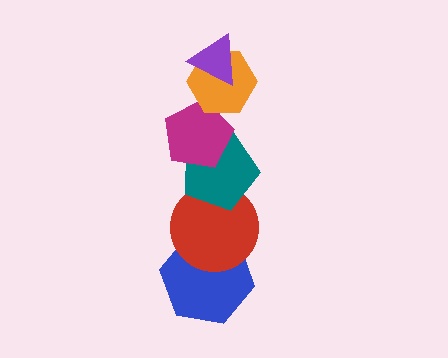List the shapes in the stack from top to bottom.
From top to bottom: the purple triangle, the orange hexagon, the magenta pentagon, the teal pentagon, the red circle, the blue hexagon.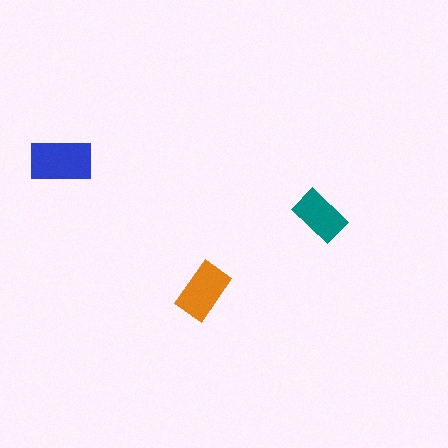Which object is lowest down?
The orange rectangle is bottommost.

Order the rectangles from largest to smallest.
the blue one, the orange one, the teal one.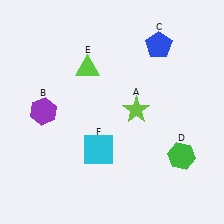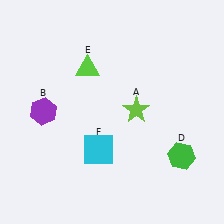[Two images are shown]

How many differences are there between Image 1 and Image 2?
There is 1 difference between the two images.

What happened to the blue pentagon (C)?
The blue pentagon (C) was removed in Image 2. It was in the top-right area of Image 1.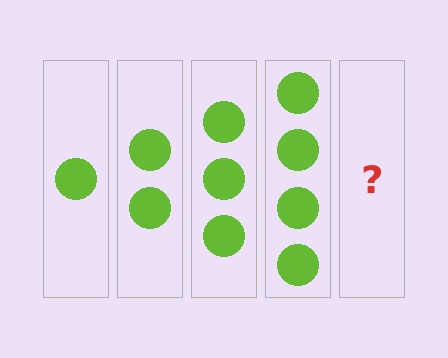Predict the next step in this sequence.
The next step is 5 circles.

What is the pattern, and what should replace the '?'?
The pattern is that each step adds one more circle. The '?' should be 5 circles.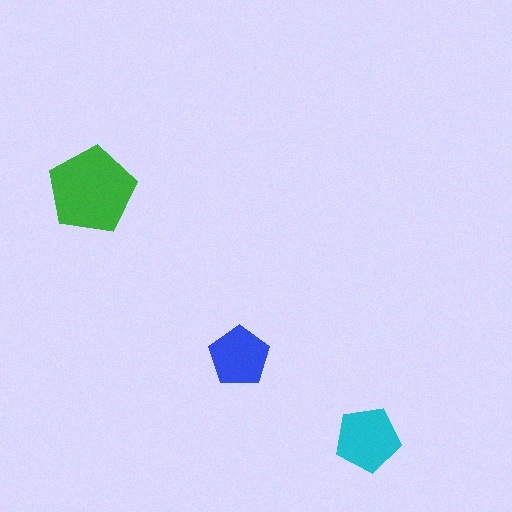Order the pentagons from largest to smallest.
the green one, the cyan one, the blue one.